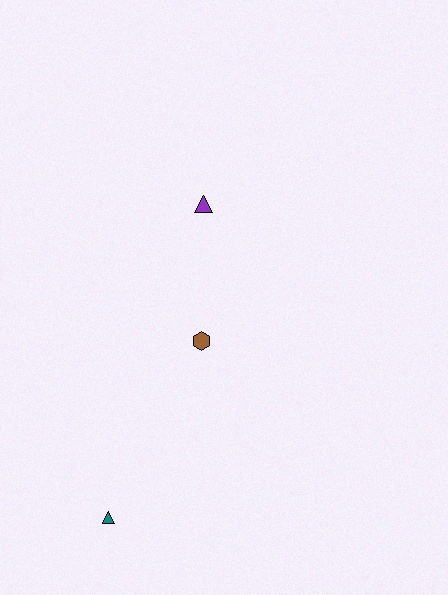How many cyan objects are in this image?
There are no cyan objects.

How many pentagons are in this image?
There are no pentagons.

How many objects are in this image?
There are 3 objects.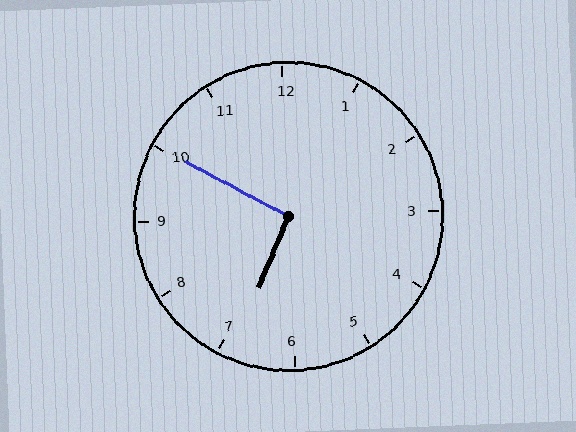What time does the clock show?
6:50.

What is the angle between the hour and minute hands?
Approximately 95 degrees.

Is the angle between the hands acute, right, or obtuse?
It is right.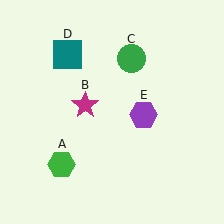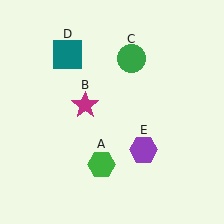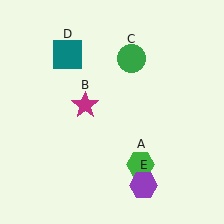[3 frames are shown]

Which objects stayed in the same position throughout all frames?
Magenta star (object B) and green circle (object C) and teal square (object D) remained stationary.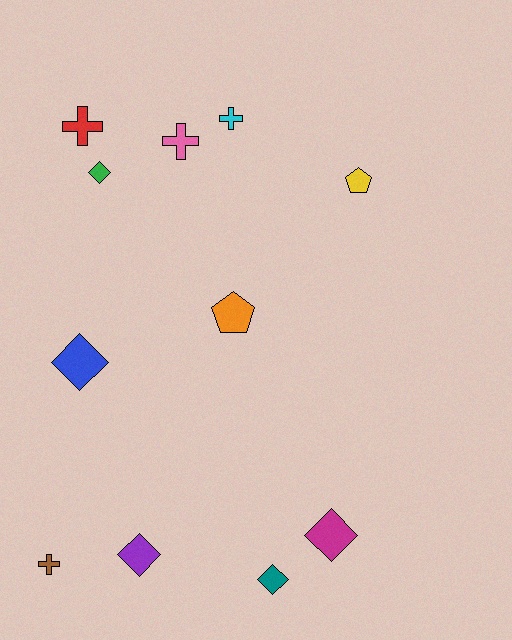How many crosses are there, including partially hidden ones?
There are 4 crosses.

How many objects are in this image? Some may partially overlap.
There are 11 objects.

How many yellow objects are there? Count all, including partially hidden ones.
There is 1 yellow object.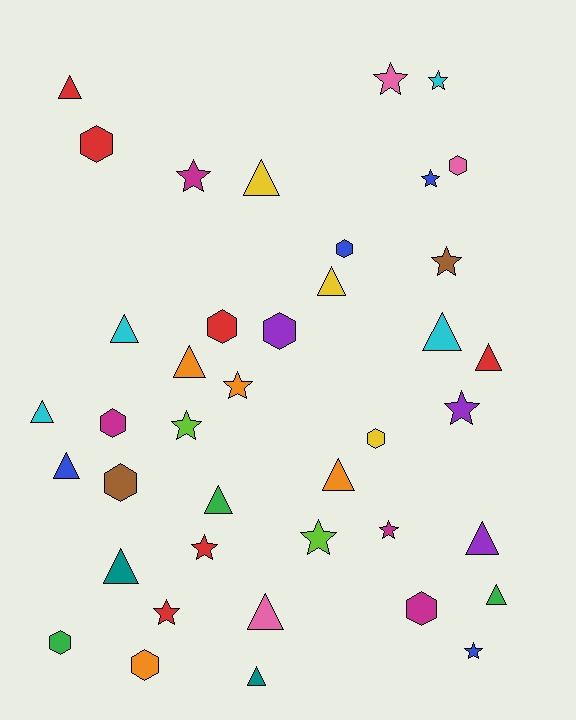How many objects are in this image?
There are 40 objects.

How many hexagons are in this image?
There are 11 hexagons.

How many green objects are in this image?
There are 3 green objects.